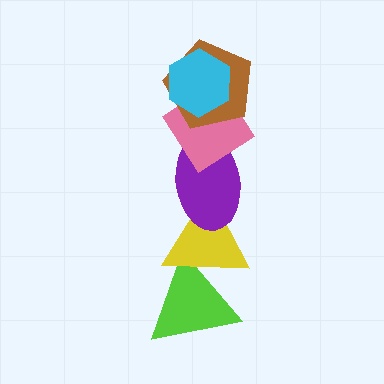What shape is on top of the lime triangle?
The yellow triangle is on top of the lime triangle.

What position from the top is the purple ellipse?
The purple ellipse is 4th from the top.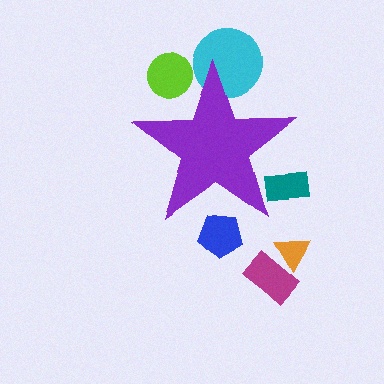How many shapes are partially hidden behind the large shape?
4 shapes are partially hidden.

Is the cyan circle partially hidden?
Yes, the cyan circle is partially hidden behind the purple star.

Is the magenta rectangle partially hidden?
No, the magenta rectangle is fully visible.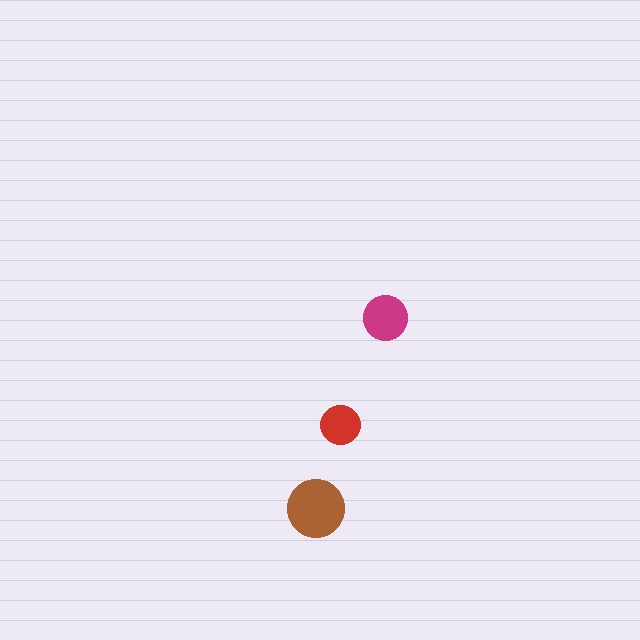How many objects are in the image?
There are 3 objects in the image.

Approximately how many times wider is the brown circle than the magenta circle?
About 1.5 times wider.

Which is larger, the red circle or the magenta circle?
The magenta one.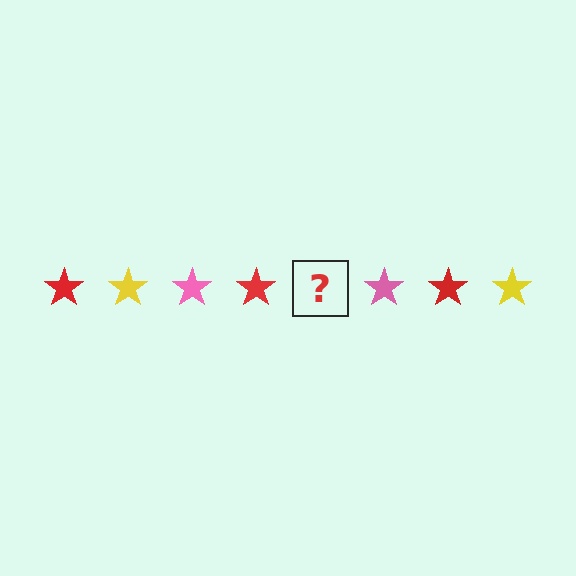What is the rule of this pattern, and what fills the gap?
The rule is that the pattern cycles through red, yellow, pink stars. The gap should be filled with a yellow star.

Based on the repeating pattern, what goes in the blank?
The blank should be a yellow star.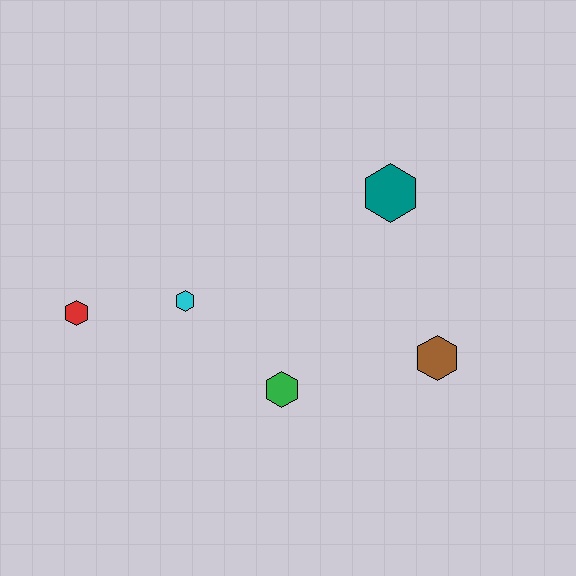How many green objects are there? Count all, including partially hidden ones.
There is 1 green object.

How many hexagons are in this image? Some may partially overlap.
There are 5 hexagons.